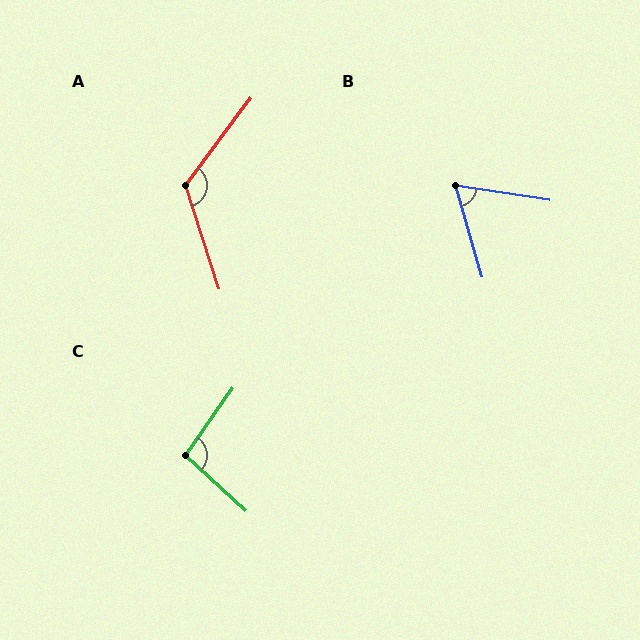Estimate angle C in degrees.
Approximately 97 degrees.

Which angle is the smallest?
B, at approximately 65 degrees.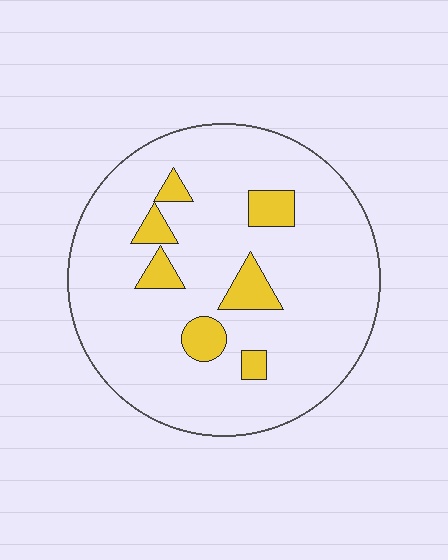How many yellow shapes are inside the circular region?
7.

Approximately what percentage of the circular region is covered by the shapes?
Approximately 10%.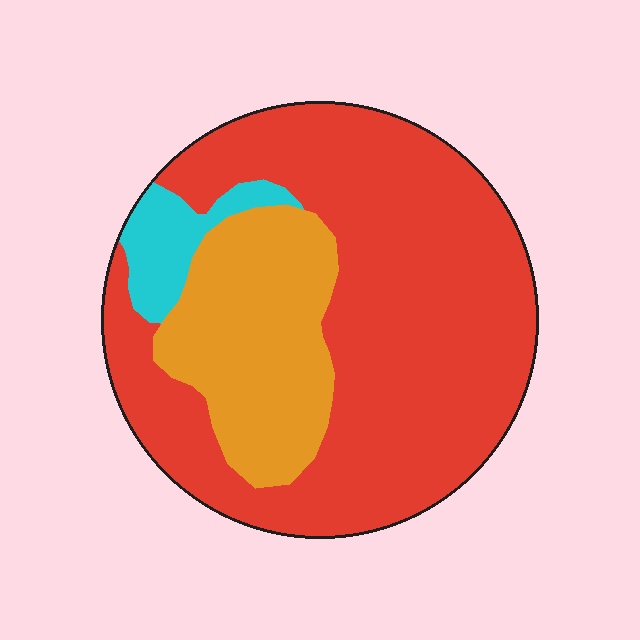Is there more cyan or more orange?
Orange.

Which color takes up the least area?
Cyan, at roughly 5%.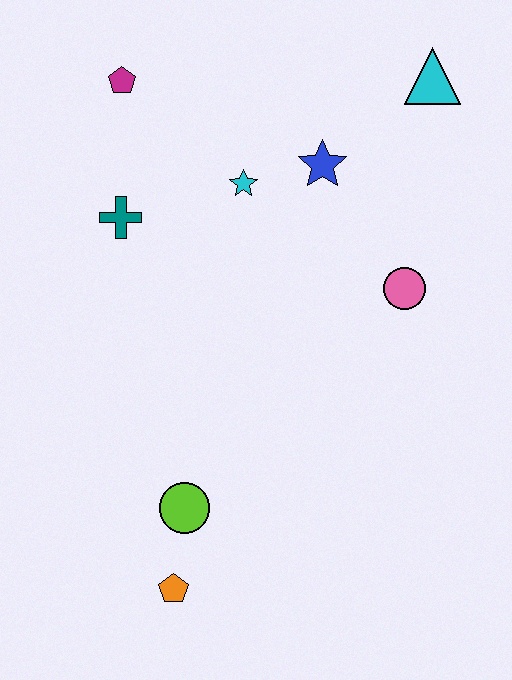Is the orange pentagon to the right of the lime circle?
No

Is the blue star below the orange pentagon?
No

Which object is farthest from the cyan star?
The orange pentagon is farthest from the cyan star.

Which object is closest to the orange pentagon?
The lime circle is closest to the orange pentagon.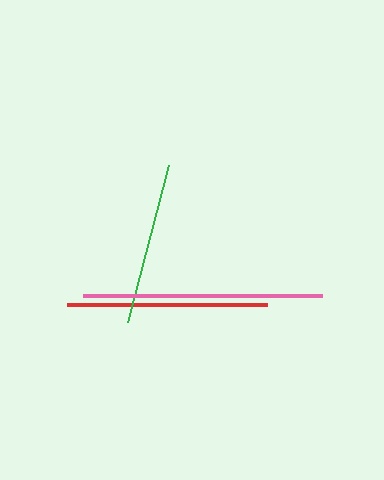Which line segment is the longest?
The pink line is the longest at approximately 240 pixels.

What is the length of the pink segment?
The pink segment is approximately 240 pixels long.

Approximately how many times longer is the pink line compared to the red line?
The pink line is approximately 1.2 times the length of the red line.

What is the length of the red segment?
The red segment is approximately 200 pixels long.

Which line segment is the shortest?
The green line is the shortest at approximately 163 pixels.